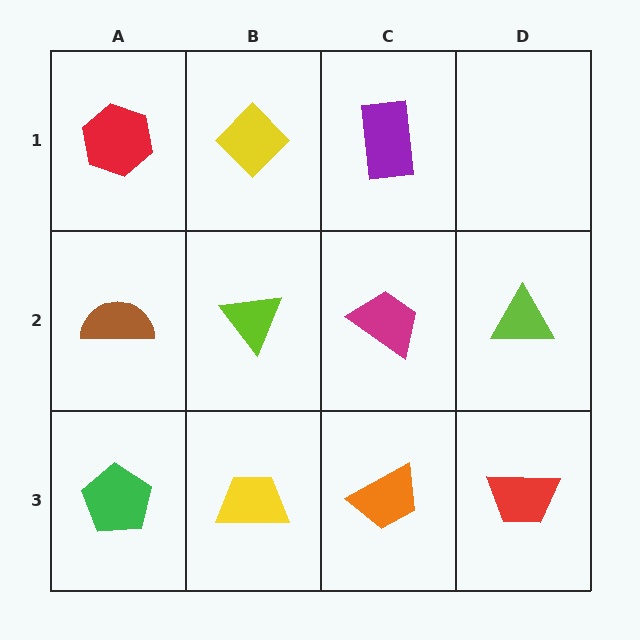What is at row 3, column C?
An orange trapezoid.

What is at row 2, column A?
A brown semicircle.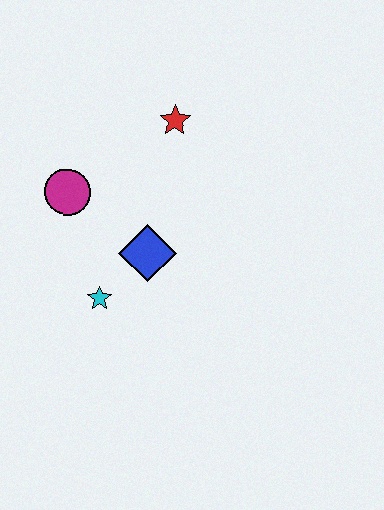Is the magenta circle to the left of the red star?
Yes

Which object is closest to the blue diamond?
The cyan star is closest to the blue diamond.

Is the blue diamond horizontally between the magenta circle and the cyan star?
No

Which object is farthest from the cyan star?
The red star is farthest from the cyan star.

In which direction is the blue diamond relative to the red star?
The blue diamond is below the red star.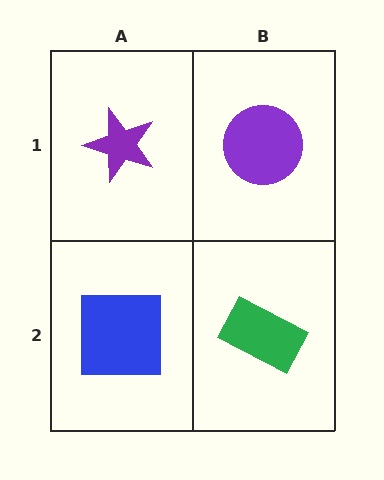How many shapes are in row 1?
2 shapes.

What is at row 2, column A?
A blue square.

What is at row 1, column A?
A purple star.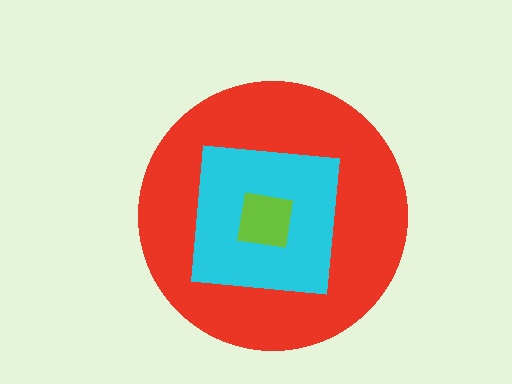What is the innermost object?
The lime square.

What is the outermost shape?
The red circle.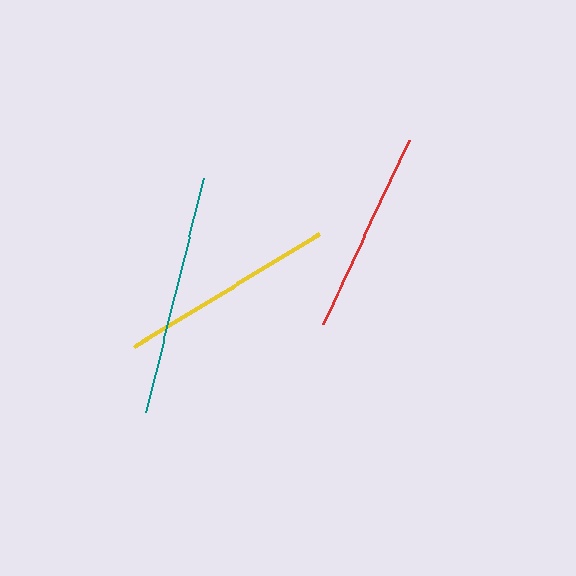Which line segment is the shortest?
The red line is the shortest at approximately 202 pixels.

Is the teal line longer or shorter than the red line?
The teal line is longer than the red line.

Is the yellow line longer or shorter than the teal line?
The teal line is longer than the yellow line.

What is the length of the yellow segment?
The yellow segment is approximately 219 pixels long.